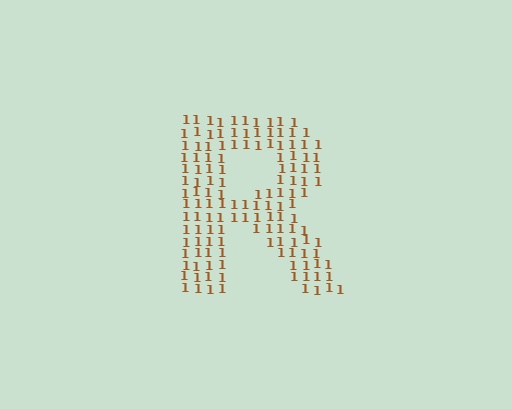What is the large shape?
The large shape is the letter R.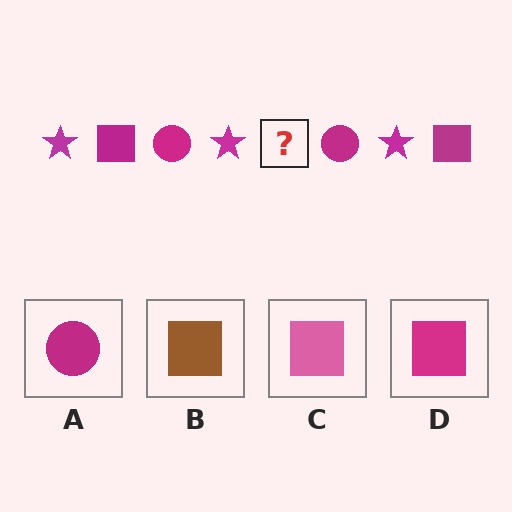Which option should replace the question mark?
Option D.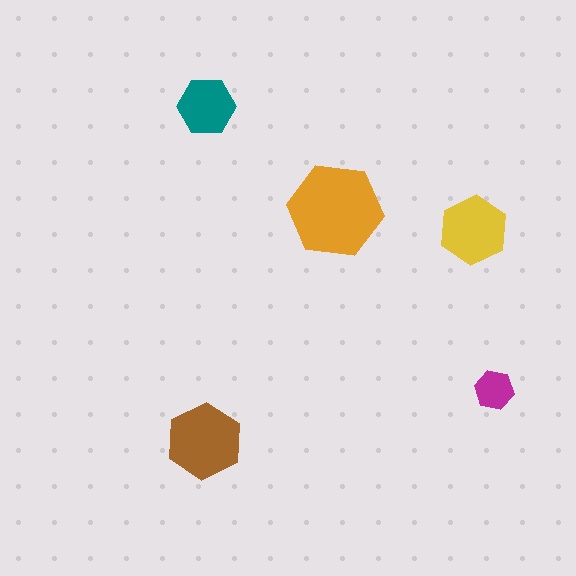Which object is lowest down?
The brown hexagon is bottommost.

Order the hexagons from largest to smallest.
the orange one, the brown one, the yellow one, the teal one, the magenta one.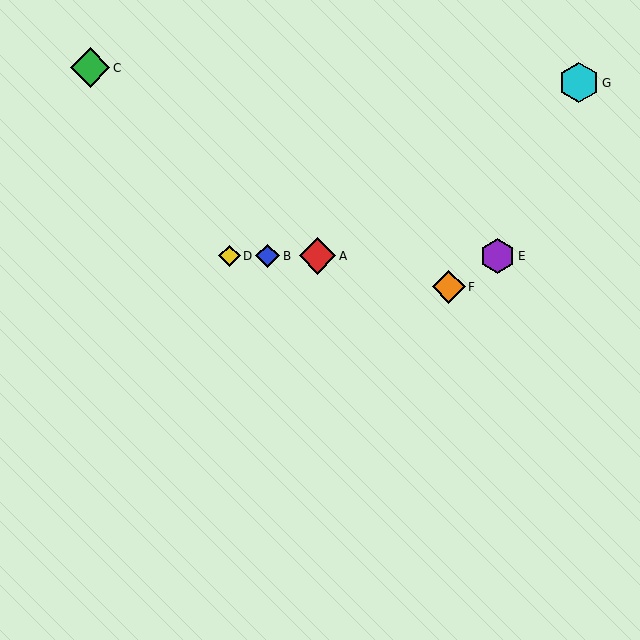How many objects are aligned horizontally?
4 objects (A, B, D, E) are aligned horizontally.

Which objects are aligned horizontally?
Objects A, B, D, E are aligned horizontally.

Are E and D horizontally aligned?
Yes, both are at y≈256.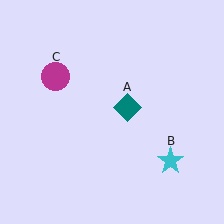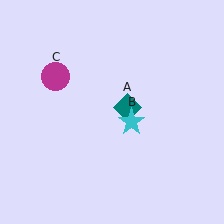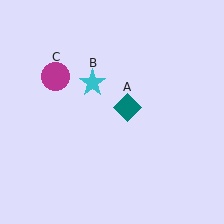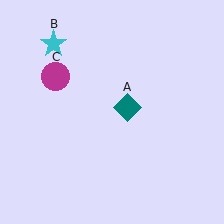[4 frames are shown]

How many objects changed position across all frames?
1 object changed position: cyan star (object B).